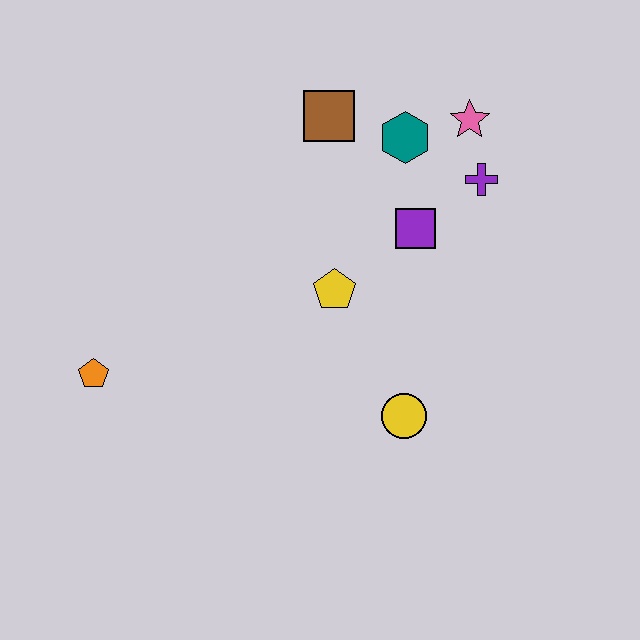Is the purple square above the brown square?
No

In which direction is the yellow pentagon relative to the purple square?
The yellow pentagon is to the left of the purple square.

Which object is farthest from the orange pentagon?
The pink star is farthest from the orange pentagon.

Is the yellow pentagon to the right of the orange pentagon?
Yes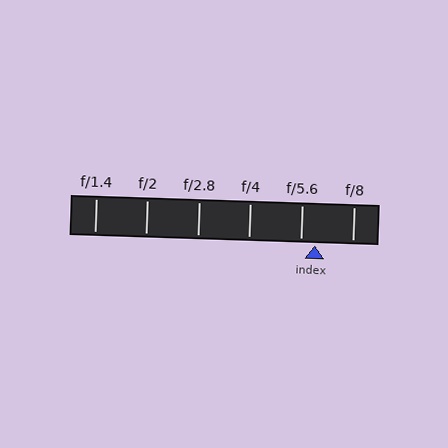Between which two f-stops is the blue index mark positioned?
The index mark is between f/5.6 and f/8.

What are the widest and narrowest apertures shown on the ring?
The widest aperture shown is f/1.4 and the narrowest is f/8.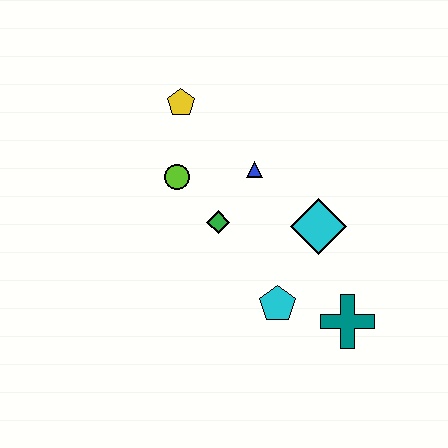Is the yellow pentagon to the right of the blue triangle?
No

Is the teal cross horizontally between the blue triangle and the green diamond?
No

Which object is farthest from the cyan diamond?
The yellow pentagon is farthest from the cyan diamond.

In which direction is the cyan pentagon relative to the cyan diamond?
The cyan pentagon is below the cyan diamond.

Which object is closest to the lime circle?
The green diamond is closest to the lime circle.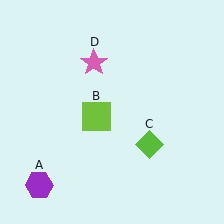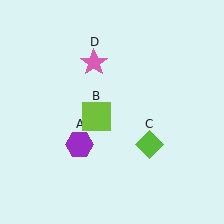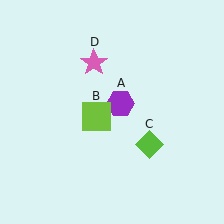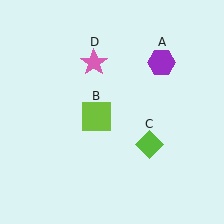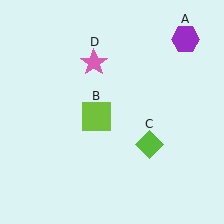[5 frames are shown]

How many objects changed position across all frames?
1 object changed position: purple hexagon (object A).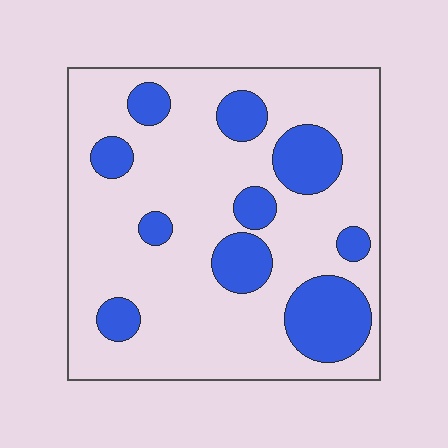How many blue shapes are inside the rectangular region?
10.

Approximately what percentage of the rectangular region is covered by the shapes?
Approximately 25%.